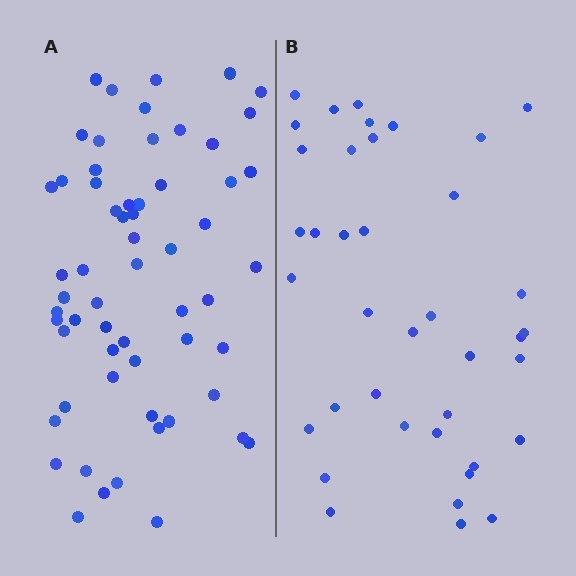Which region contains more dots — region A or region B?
Region A (the left region) has more dots.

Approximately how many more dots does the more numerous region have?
Region A has approximately 20 more dots than region B.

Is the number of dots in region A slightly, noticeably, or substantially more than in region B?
Region A has substantially more. The ratio is roughly 1.5 to 1.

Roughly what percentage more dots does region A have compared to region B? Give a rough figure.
About 55% more.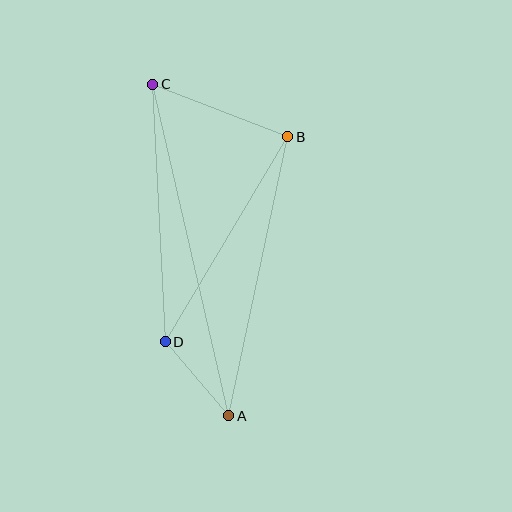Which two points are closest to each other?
Points A and D are closest to each other.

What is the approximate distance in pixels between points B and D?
The distance between B and D is approximately 239 pixels.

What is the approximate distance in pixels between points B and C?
The distance between B and C is approximately 145 pixels.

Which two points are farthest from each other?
Points A and C are farthest from each other.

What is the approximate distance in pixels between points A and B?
The distance between A and B is approximately 285 pixels.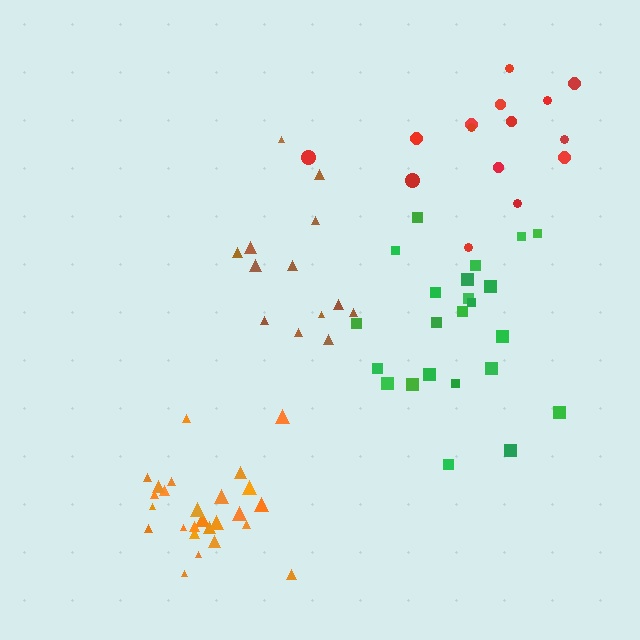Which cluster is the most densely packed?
Orange.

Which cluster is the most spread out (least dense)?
Red.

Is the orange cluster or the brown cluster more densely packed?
Orange.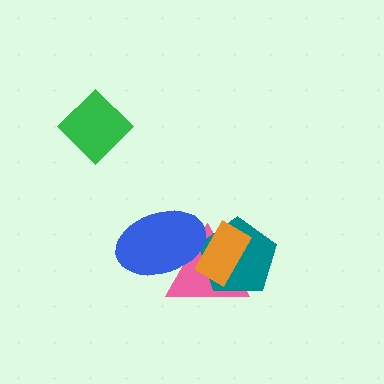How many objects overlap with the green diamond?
0 objects overlap with the green diamond.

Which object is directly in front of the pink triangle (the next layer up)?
The teal pentagon is directly in front of the pink triangle.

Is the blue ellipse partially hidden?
No, no other shape covers it.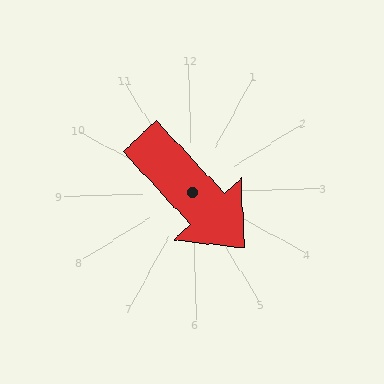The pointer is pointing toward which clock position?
Roughly 5 o'clock.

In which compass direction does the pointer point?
Southeast.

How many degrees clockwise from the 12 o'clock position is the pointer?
Approximately 139 degrees.